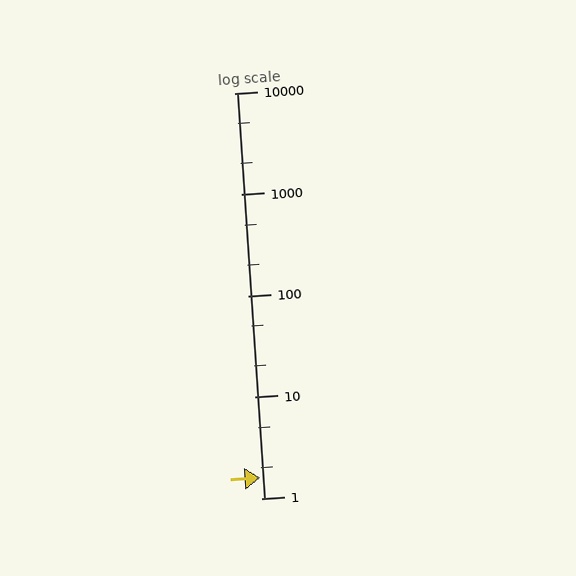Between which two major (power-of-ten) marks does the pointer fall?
The pointer is between 1 and 10.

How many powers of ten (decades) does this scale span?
The scale spans 4 decades, from 1 to 10000.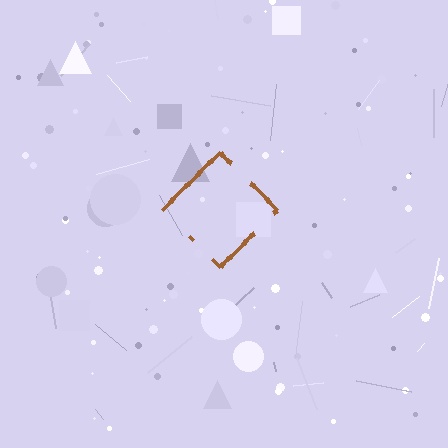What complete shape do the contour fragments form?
The contour fragments form a diamond.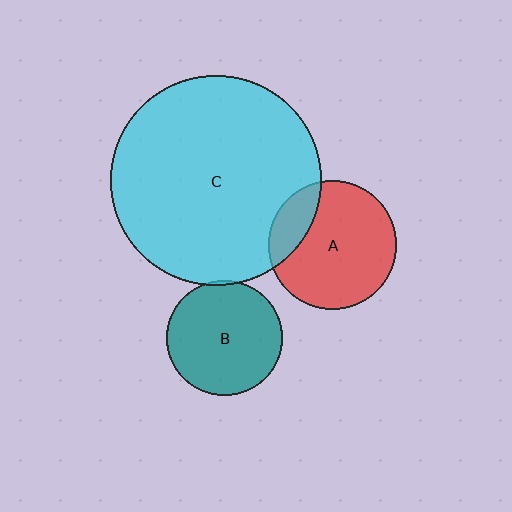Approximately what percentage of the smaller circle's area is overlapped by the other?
Approximately 5%.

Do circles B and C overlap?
Yes.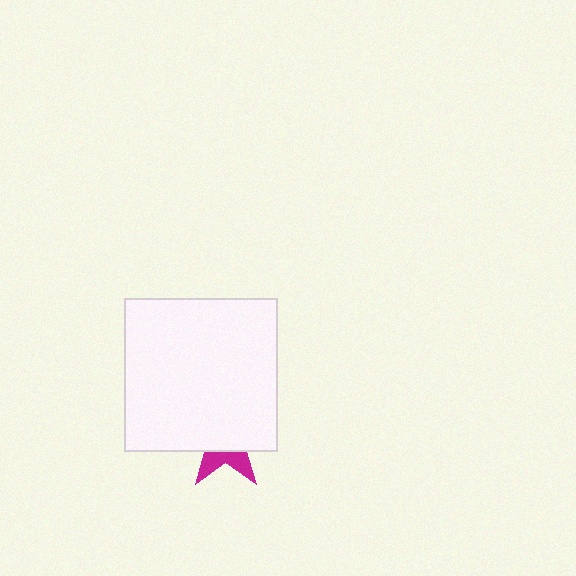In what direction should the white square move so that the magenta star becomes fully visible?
The white square should move up. That is the shortest direction to clear the overlap and leave the magenta star fully visible.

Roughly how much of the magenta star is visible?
A small part of it is visible (roughly 33%).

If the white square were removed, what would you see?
You would see the complete magenta star.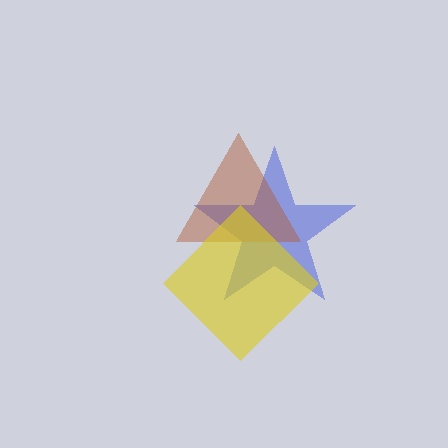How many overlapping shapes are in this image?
There are 3 overlapping shapes in the image.